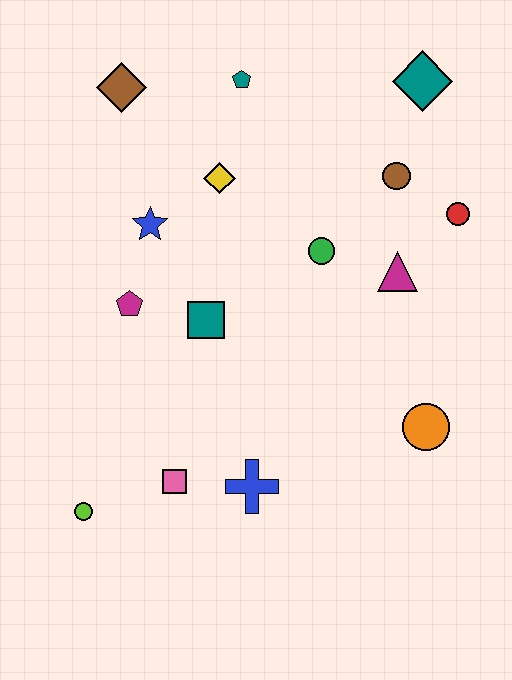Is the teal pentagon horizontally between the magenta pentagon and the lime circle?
No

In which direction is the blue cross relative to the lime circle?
The blue cross is to the right of the lime circle.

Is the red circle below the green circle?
No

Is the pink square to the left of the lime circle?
No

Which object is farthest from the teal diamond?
The lime circle is farthest from the teal diamond.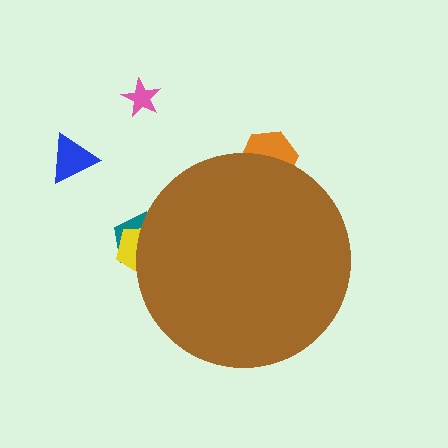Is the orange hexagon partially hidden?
Yes, the orange hexagon is partially hidden behind the brown circle.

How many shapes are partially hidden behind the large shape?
3 shapes are partially hidden.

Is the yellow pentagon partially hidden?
Yes, the yellow pentagon is partially hidden behind the brown circle.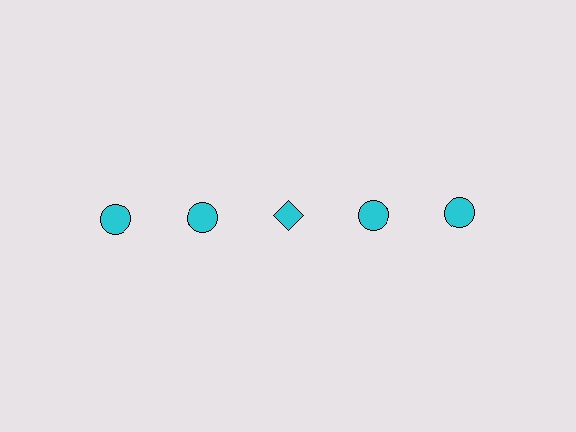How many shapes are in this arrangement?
There are 5 shapes arranged in a grid pattern.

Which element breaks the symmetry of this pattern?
The cyan diamond in the top row, center column breaks the symmetry. All other shapes are cyan circles.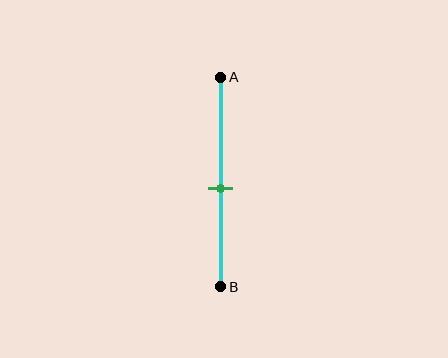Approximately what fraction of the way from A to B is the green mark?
The green mark is approximately 55% of the way from A to B.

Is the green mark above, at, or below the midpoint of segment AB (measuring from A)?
The green mark is below the midpoint of segment AB.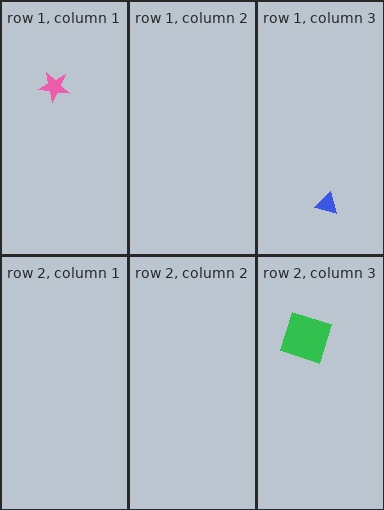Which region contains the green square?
The row 2, column 3 region.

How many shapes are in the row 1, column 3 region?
1.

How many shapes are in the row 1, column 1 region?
1.